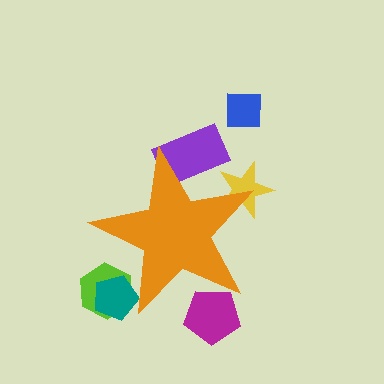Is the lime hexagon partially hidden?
Yes, the lime hexagon is partially hidden behind the orange star.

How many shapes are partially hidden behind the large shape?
5 shapes are partially hidden.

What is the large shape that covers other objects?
An orange star.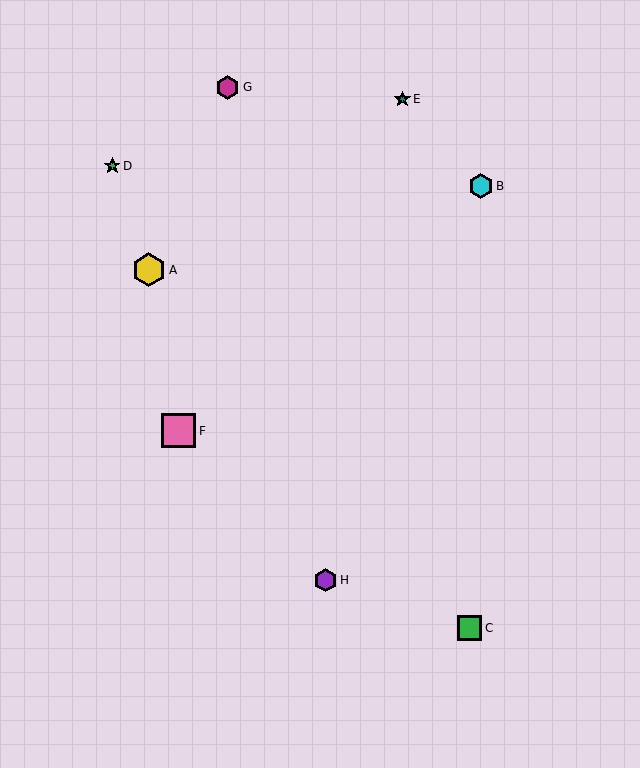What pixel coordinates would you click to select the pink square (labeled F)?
Click at (179, 431) to select the pink square F.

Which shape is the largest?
The pink square (labeled F) is the largest.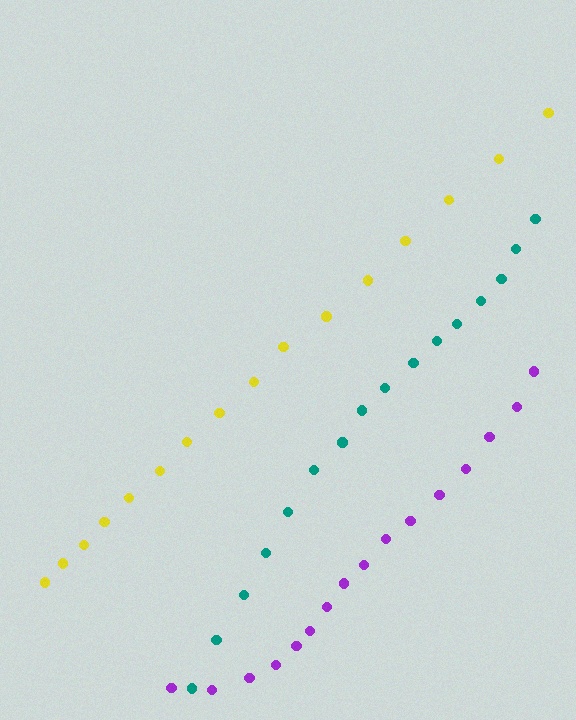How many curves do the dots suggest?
There are 3 distinct paths.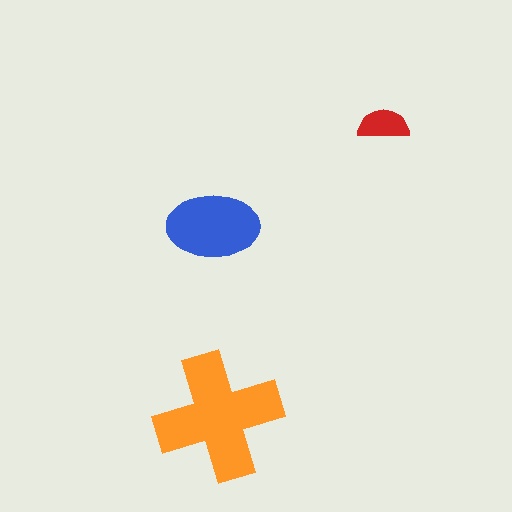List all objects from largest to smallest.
The orange cross, the blue ellipse, the red semicircle.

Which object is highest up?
The red semicircle is topmost.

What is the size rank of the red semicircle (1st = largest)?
3rd.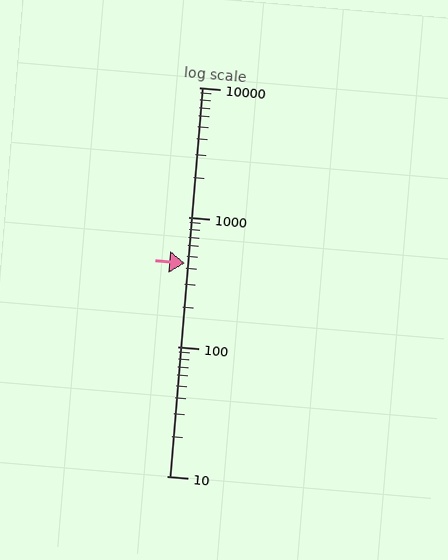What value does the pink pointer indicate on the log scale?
The pointer indicates approximately 440.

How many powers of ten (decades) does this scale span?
The scale spans 3 decades, from 10 to 10000.